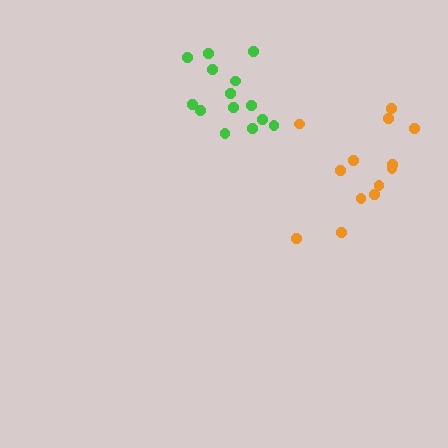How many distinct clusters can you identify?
There are 2 distinct clusters.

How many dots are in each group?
Group 1: 13 dots, Group 2: 14 dots (27 total).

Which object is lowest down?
The orange cluster is bottommost.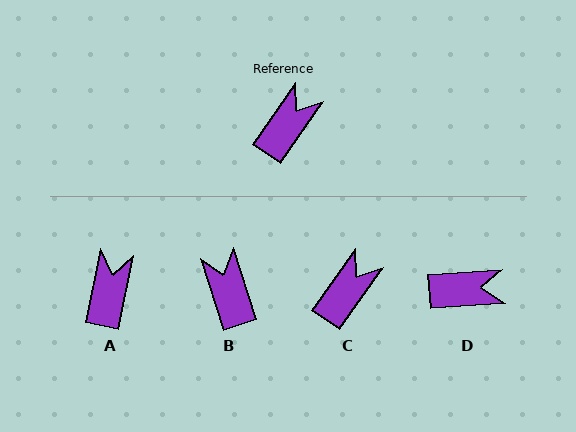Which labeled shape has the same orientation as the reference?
C.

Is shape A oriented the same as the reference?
No, it is off by about 23 degrees.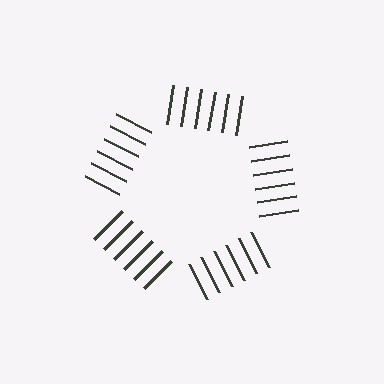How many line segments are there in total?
30 — 6 along each of the 5 edges.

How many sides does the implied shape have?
5 sides — the line-ends trace a pentagon.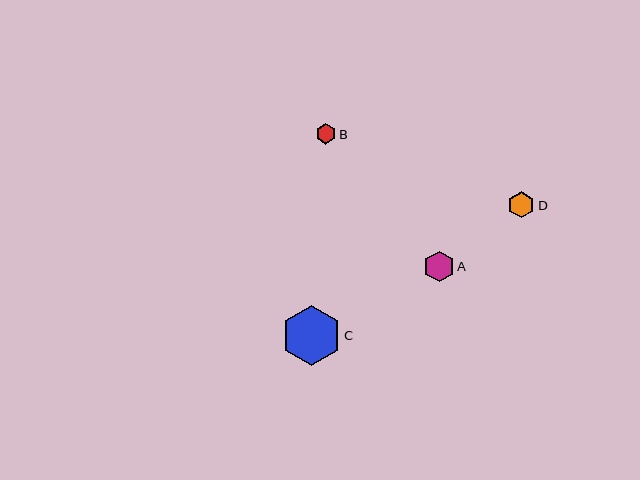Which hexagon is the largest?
Hexagon C is the largest with a size of approximately 60 pixels.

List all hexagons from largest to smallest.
From largest to smallest: C, A, D, B.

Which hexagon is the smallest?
Hexagon B is the smallest with a size of approximately 20 pixels.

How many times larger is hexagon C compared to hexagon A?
Hexagon C is approximately 2.0 times the size of hexagon A.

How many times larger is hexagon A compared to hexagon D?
Hexagon A is approximately 1.1 times the size of hexagon D.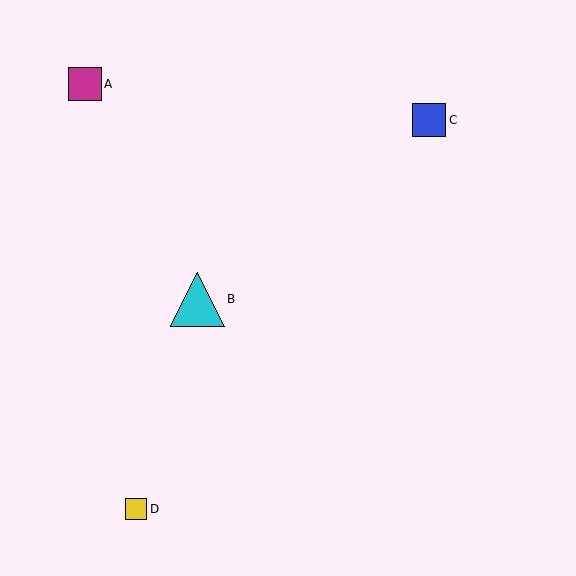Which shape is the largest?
The cyan triangle (labeled B) is the largest.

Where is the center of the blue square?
The center of the blue square is at (429, 120).